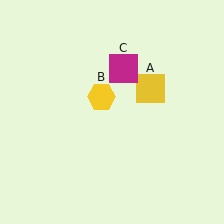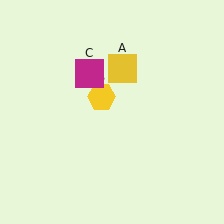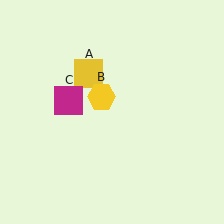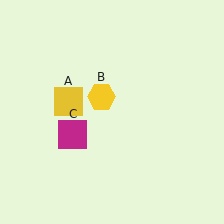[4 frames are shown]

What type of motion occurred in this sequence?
The yellow square (object A), magenta square (object C) rotated counterclockwise around the center of the scene.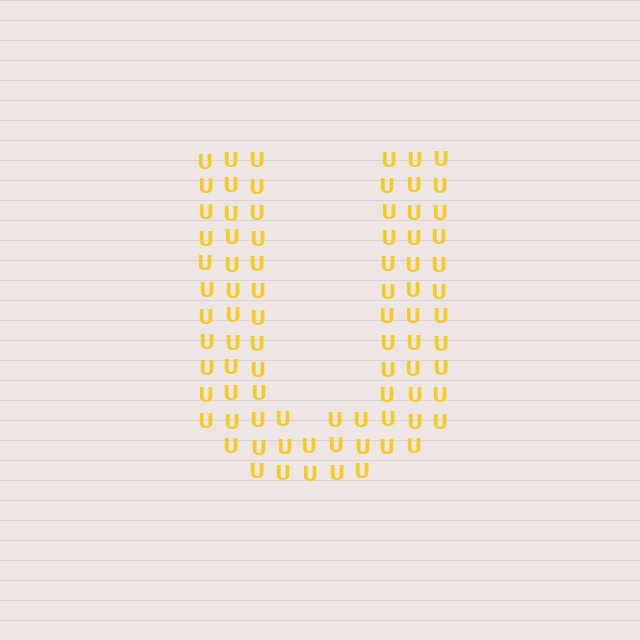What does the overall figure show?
The overall figure shows the letter U.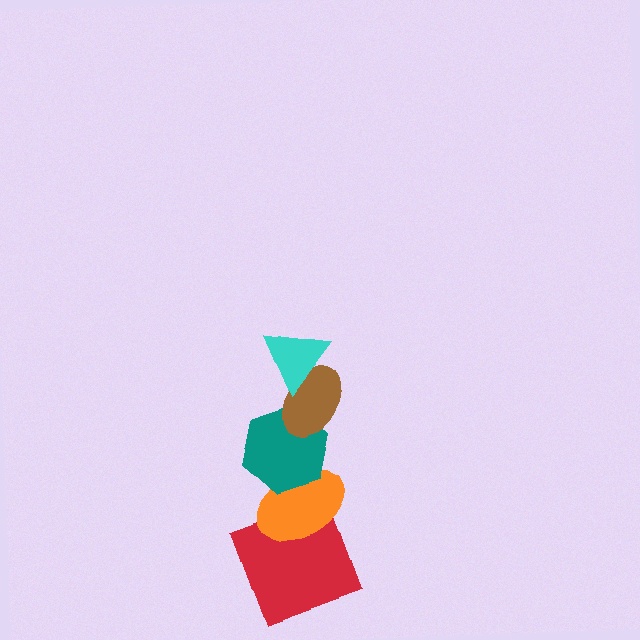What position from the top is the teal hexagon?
The teal hexagon is 3rd from the top.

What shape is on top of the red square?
The orange ellipse is on top of the red square.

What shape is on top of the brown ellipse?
The cyan triangle is on top of the brown ellipse.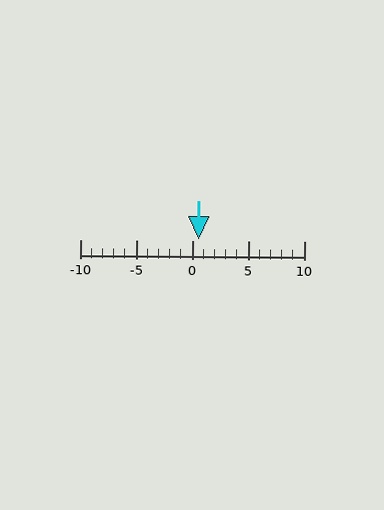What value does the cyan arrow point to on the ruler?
The cyan arrow points to approximately 1.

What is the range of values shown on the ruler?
The ruler shows values from -10 to 10.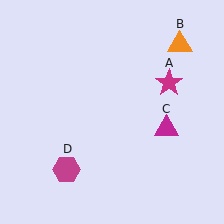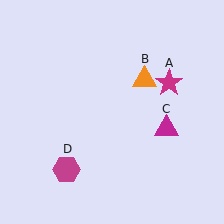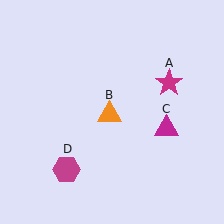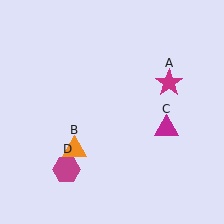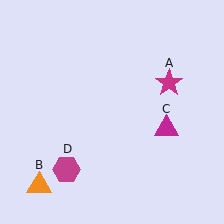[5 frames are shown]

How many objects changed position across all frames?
1 object changed position: orange triangle (object B).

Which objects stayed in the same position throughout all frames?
Magenta star (object A) and magenta triangle (object C) and magenta hexagon (object D) remained stationary.